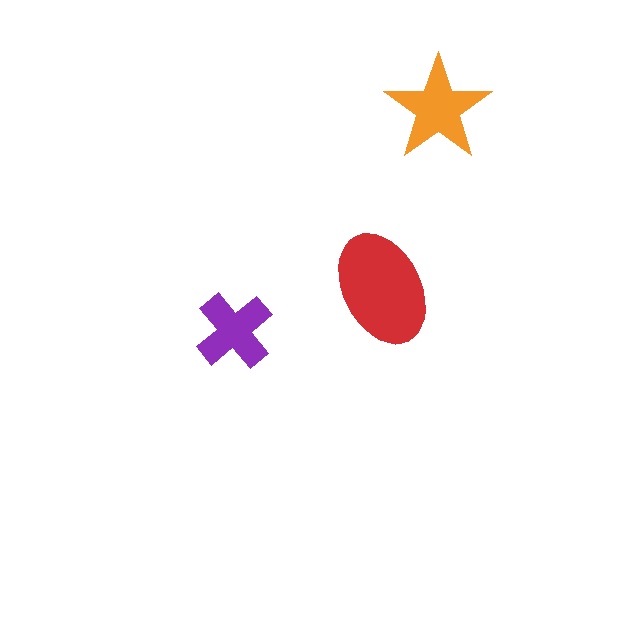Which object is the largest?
The red ellipse.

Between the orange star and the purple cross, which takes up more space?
The orange star.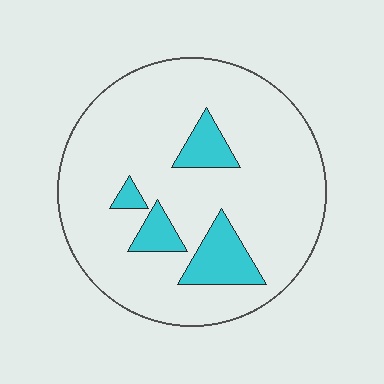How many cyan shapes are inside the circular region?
4.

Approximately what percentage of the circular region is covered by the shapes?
Approximately 15%.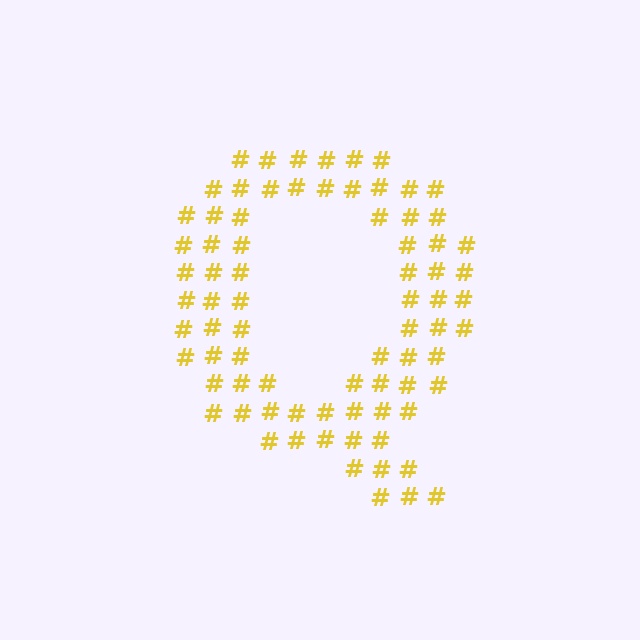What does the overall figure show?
The overall figure shows the letter Q.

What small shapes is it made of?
It is made of small hash symbols.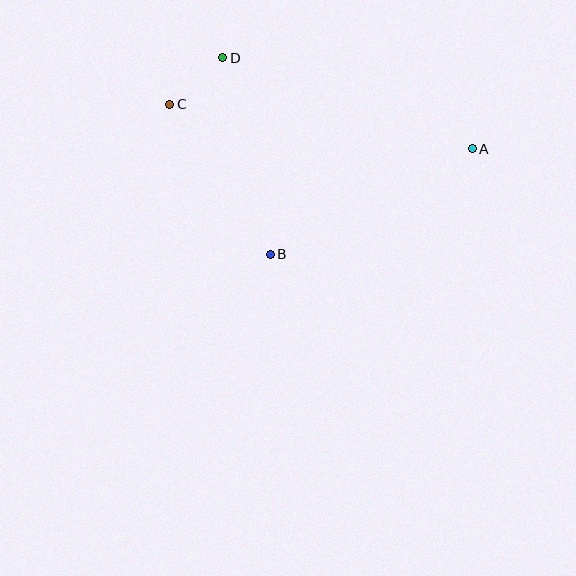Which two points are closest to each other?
Points C and D are closest to each other.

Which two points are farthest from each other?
Points A and C are farthest from each other.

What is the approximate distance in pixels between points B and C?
The distance between B and C is approximately 181 pixels.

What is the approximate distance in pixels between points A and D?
The distance between A and D is approximately 266 pixels.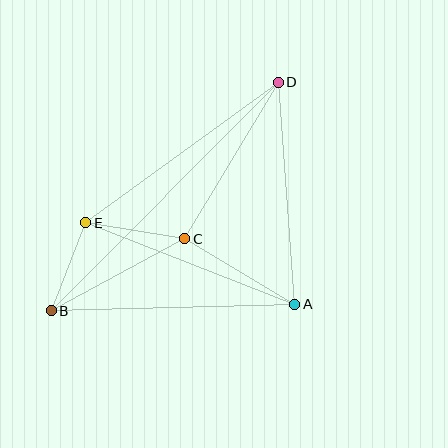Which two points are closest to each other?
Points B and E are closest to each other.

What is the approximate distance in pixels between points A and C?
The distance between A and C is approximately 128 pixels.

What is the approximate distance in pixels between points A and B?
The distance between A and B is approximately 243 pixels.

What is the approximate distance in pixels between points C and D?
The distance between C and D is approximately 182 pixels.